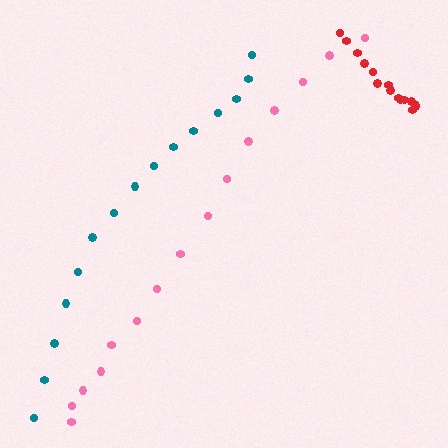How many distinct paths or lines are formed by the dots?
There are 3 distinct paths.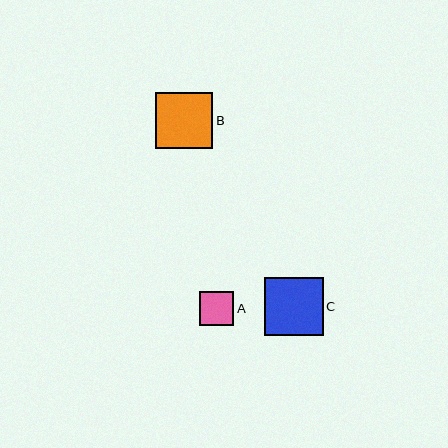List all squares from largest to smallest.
From largest to smallest: C, B, A.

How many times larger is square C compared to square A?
Square C is approximately 1.7 times the size of square A.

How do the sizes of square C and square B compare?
Square C and square B are approximately the same size.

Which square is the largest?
Square C is the largest with a size of approximately 58 pixels.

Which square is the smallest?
Square A is the smallest with a size of approximately 34 pixels.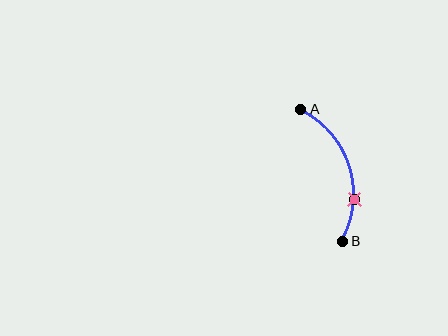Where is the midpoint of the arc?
The arc midpoint is the point on the curve farthest from the straight line joining A and B. It sits to the right of that line.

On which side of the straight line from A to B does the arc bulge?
The arc bulges to the right of the straight line connecting A and B.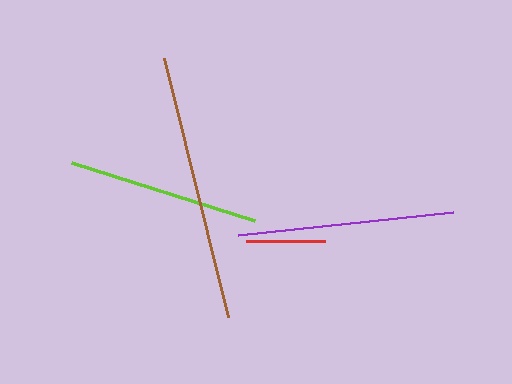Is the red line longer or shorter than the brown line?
The brown line is longer than the red line.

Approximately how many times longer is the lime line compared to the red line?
The lime line is approximately 2.4 times the length of the red line.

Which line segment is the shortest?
The red line is the shortest at approximately 79 pixels.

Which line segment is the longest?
The brown line is the longest at approximately 267 pixels.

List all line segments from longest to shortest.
From longest to shortest: brown, purple, lime, red.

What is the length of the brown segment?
The brown segment is approximately 267 pixels long.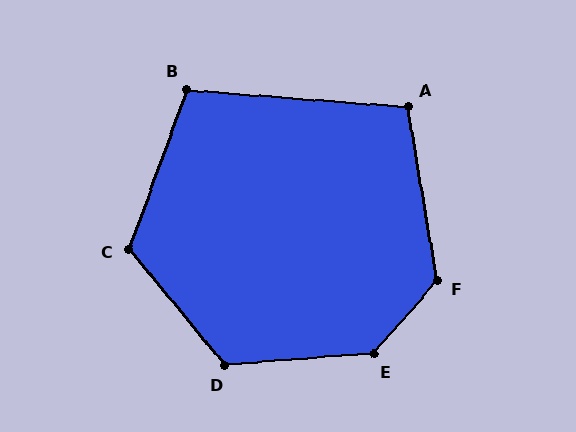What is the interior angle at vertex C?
Approximately 121 degrees (obtuse).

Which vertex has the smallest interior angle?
A, at approximately 104 degrees.